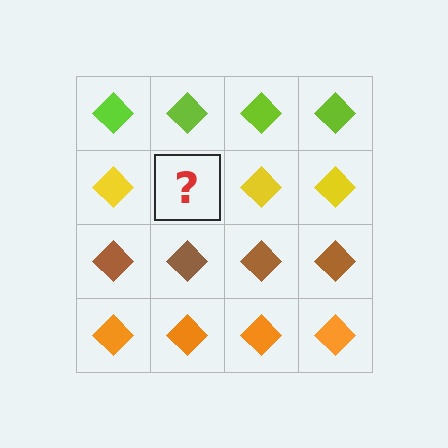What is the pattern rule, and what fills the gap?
The rule is that each row has a consistent color. The gap should be filled with a yellow diamond.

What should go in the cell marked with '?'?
The missing cell should contain a yellow diamond.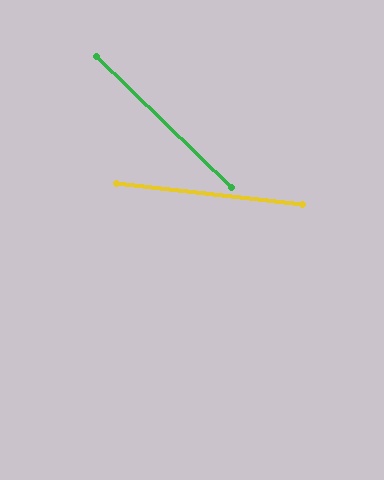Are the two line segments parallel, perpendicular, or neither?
Neither parallel nor perpendicular — they differ by about 38°.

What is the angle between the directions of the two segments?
Approximately 38 degrees.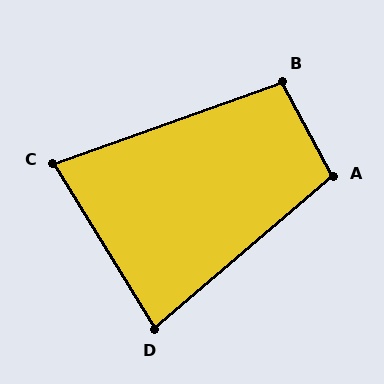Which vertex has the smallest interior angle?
C, at approximately 78 degrees.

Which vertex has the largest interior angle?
A, at approximately 102 degrees.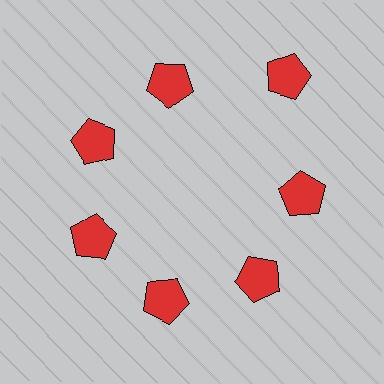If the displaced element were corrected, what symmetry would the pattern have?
It would have 7-fold rotational symmetry — the pattern would map onto itself every 51 degrees.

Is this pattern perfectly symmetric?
No. The 7 red pentagons are arranged in a ring, but one element near the 1 o'clock position is pushed outward from the center, breaking the 7-fold rotational symmetry.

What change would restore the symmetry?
The symmetry would be restored by moving it inward, back onto the ring so that all 7 pentagons sit at equal angles and equal distance from the center.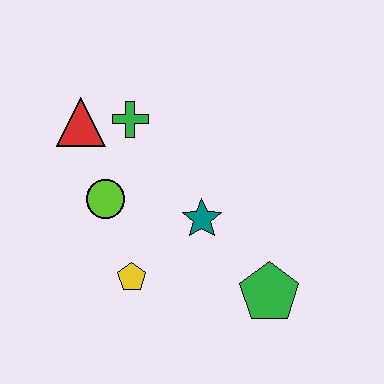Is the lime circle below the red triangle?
Yes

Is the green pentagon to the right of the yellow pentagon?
Yes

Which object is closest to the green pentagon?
The teal star is closest to the green pentagon.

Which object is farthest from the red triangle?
The green pentagon is farthest from the red triangle.